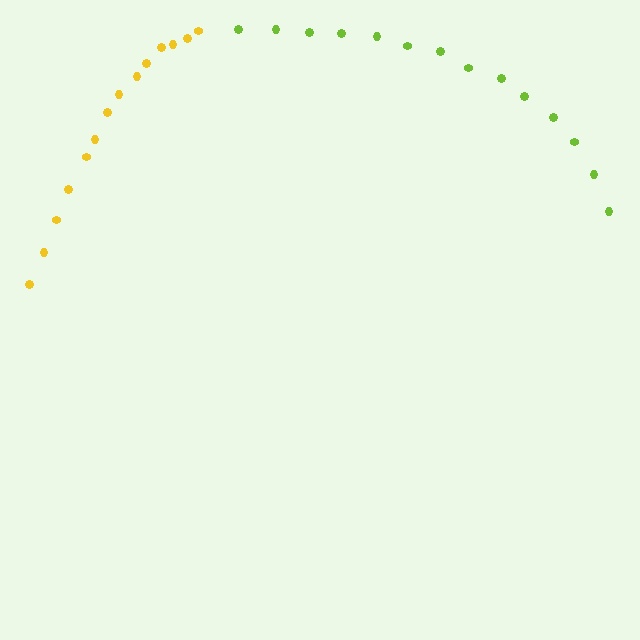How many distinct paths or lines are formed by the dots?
There are 2 distinct paths.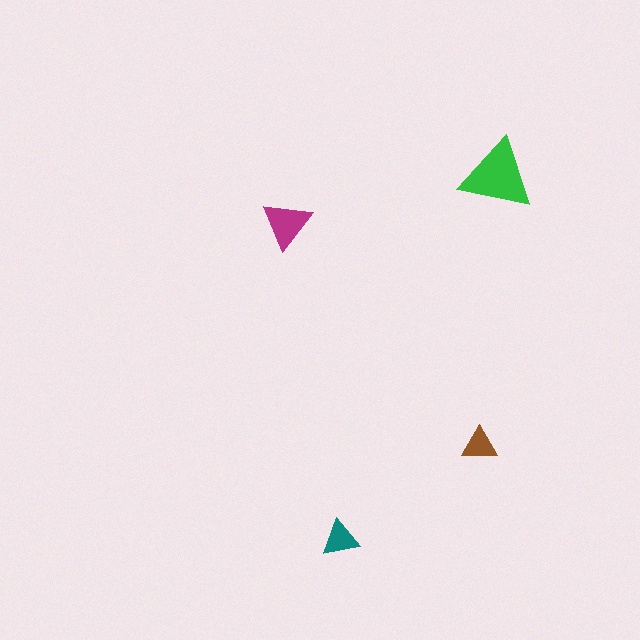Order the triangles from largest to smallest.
the green one, the magenta one, the teal one, the brown one.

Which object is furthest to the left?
The magenta triangle is leftmost.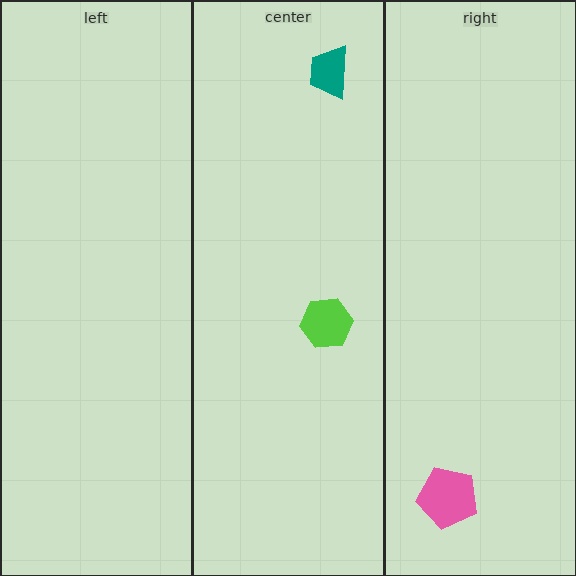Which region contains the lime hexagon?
The center region.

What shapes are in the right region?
The pink pentagon.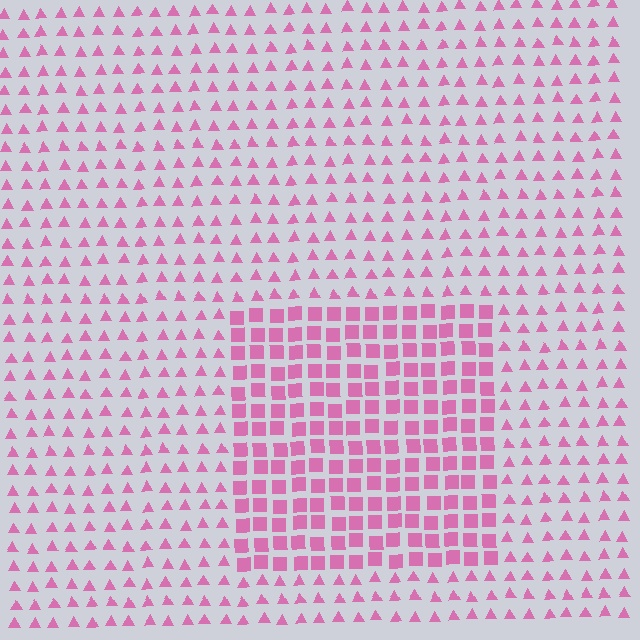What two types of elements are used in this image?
The image uses squares inside the rectangle region and triangles outside it.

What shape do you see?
I see a rectangle.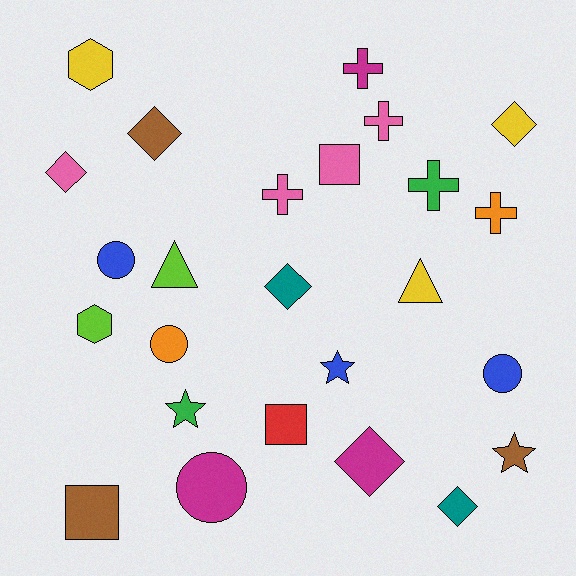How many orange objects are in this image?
There are 2 orange objects.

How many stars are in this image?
There are 3 stars.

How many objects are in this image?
There are 25 objects.